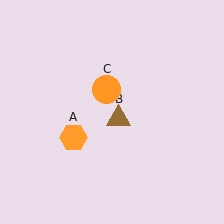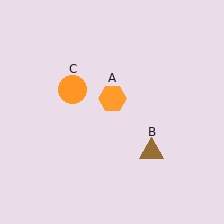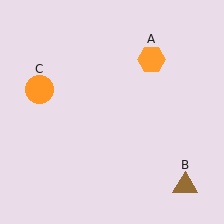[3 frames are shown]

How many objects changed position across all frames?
3 objects changed position: orange hexagon (object A), brown triangle (object B), orange circle (object C).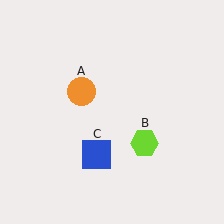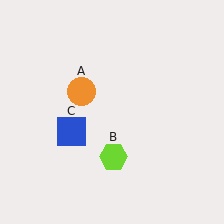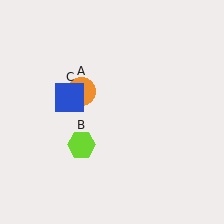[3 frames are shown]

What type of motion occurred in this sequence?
The lime hexagon (object B), blue square (object C) rotated clockwise around the center of the scene.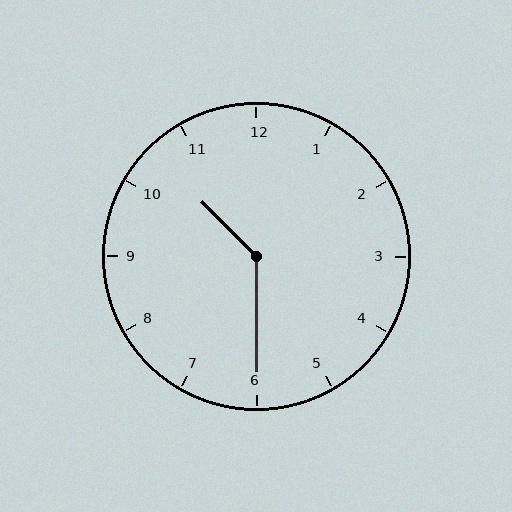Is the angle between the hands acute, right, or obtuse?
It is obtuse.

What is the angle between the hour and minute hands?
Approximately 135 degrees.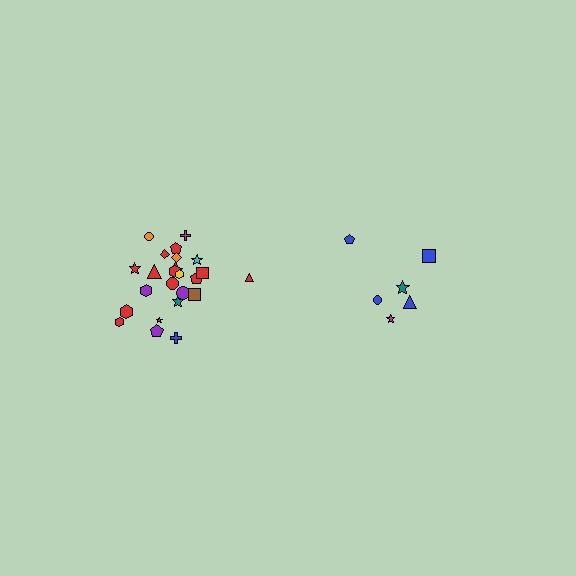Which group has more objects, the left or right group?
The left group.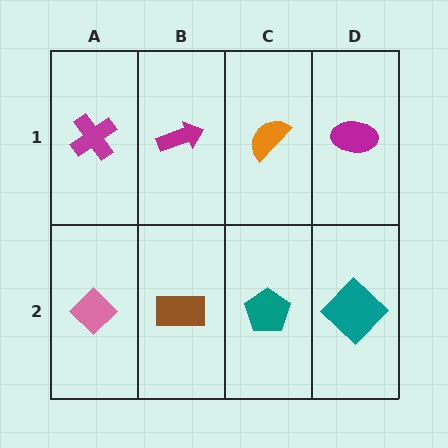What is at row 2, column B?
A brown rectangle.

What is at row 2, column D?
A teal diamond.